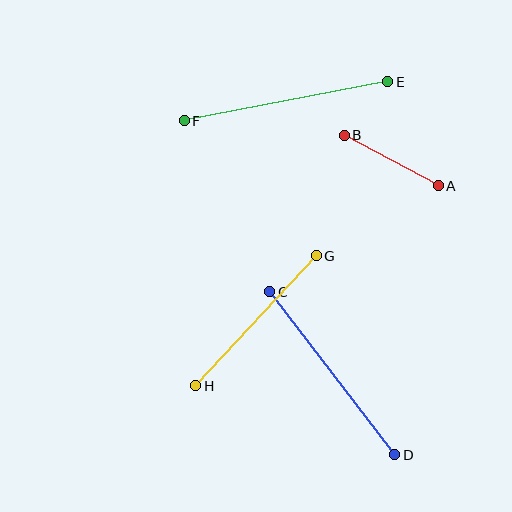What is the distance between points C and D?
The distance is approximately 205 pixels.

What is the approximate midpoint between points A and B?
The midpoint is at approximately (391, 160) pixels.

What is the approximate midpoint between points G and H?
The midpoint is at approximately (256, 321) pixels.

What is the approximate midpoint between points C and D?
The midpoint is at approximately (332, 373) pixels.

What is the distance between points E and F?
The distance is approximately 207 pixels.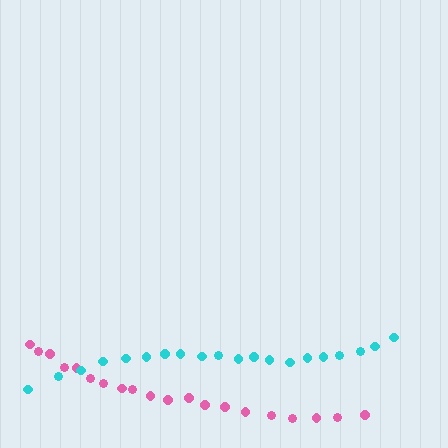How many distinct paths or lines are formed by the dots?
There are 2 distinct paths.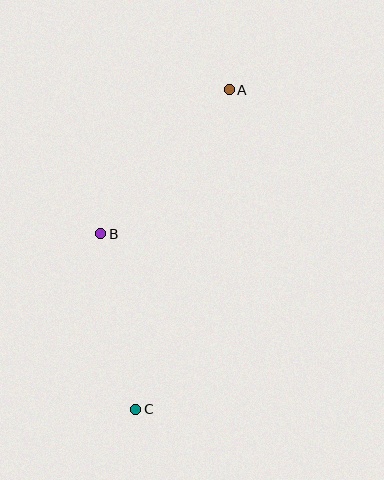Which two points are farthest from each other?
Points A and C are farthest from each other.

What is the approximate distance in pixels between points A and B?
The distance between A and B is approximately 192 pixels.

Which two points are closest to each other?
Points B and C are closest to each other.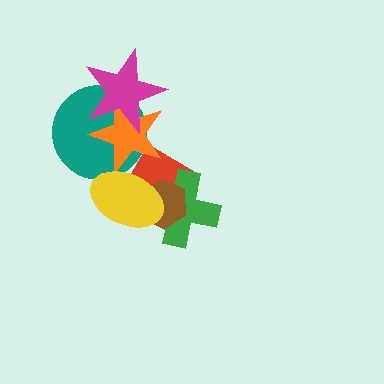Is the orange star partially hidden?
Yes, it is partially covered by another shape.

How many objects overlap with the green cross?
3 objects overlap with the green cross.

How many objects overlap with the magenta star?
2 objects overlap with the magenta star.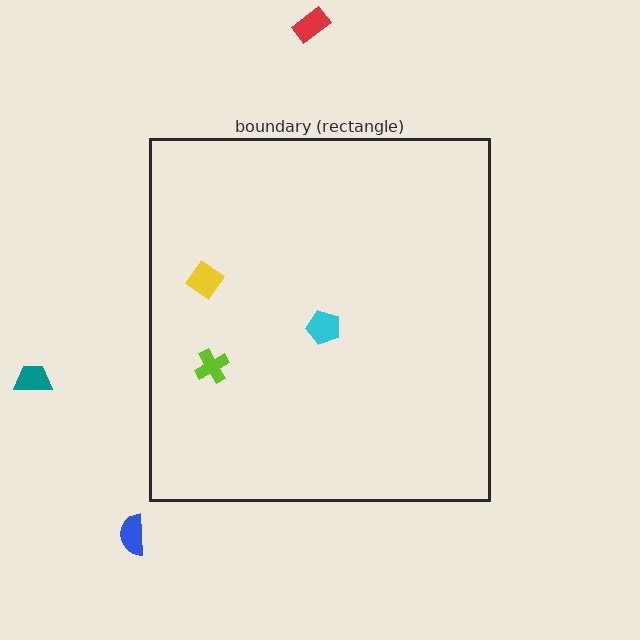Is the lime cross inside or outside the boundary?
Inside.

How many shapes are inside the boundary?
3 inside, 3 outside.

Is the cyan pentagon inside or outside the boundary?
Inside.